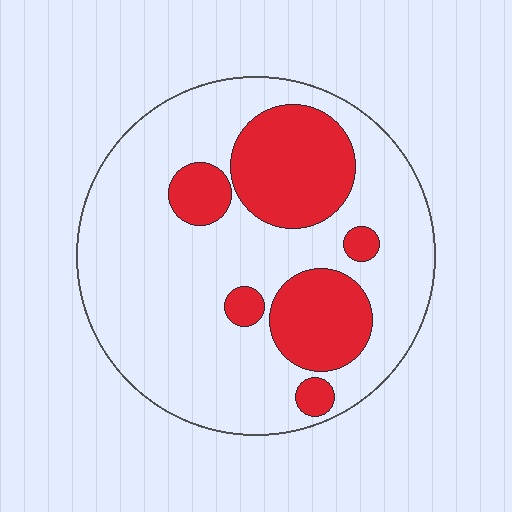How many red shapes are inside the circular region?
6.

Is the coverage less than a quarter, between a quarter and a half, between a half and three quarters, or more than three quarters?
Between a quarter and a half.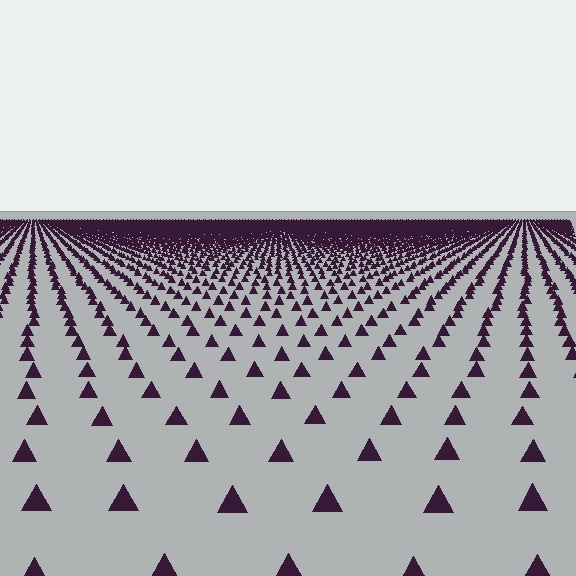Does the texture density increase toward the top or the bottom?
Density increases toward the top.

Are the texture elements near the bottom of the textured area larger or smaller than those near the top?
Larger. Near the bottom, elements are closer to the viewer and appear at a bigger on-screen size.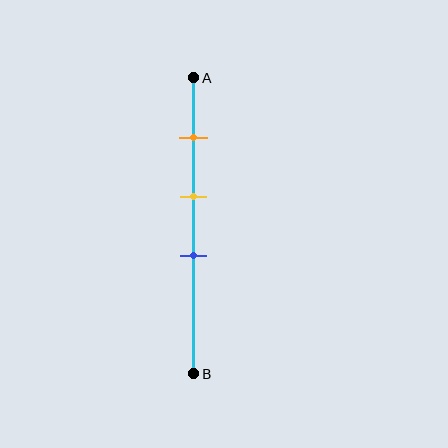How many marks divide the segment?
There are 3 marks dividing the segment.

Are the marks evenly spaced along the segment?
Yes, the marks are approximately evenly spaced.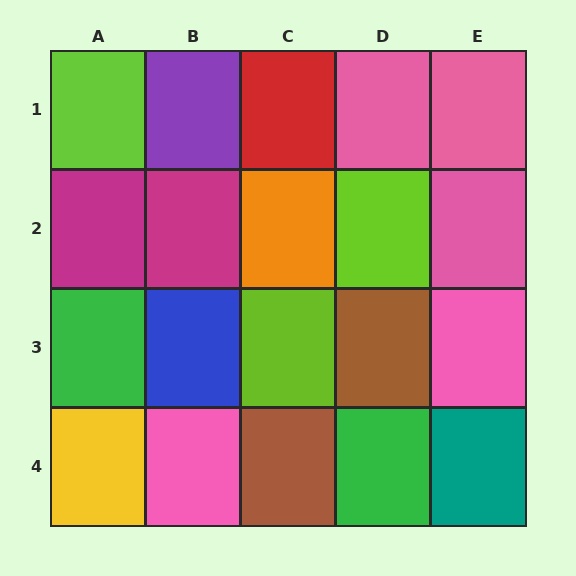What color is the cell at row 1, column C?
Red.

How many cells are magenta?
2 cells are magenta.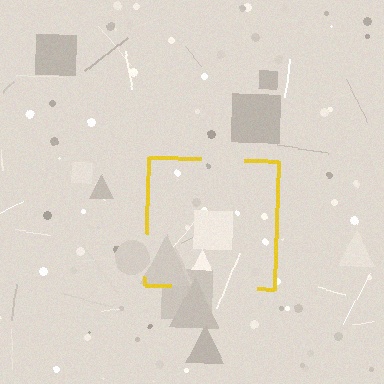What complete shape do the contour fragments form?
The contour fragments form a square.